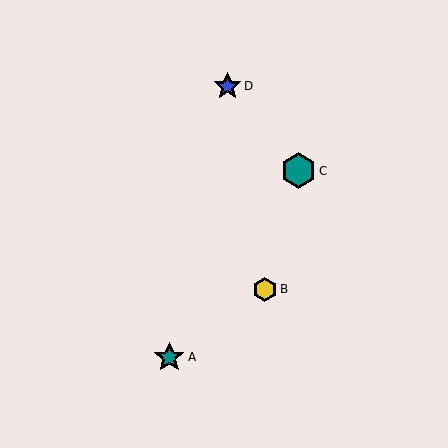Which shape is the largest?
The teal hexagon (labeled C) is the largest.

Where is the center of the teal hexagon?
The center of the teal hexagon is at (298, 171).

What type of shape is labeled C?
Shape C is a teal hexagon.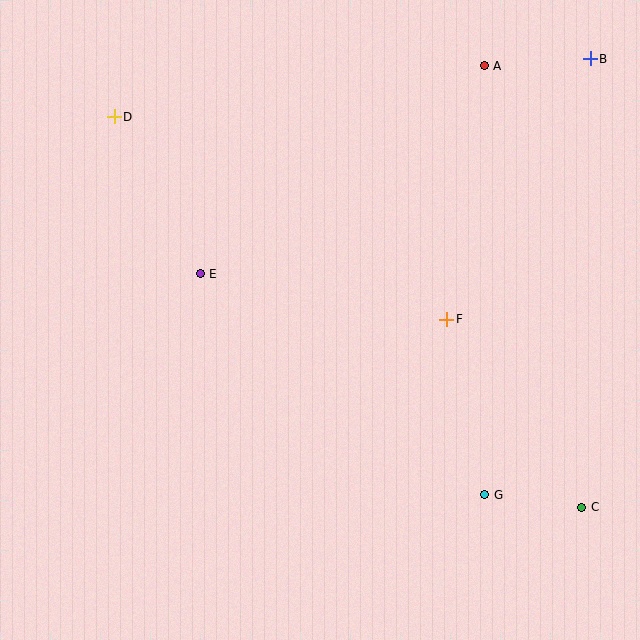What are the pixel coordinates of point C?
Point C is at (582, 507).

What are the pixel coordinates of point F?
Point F is at (447, 319).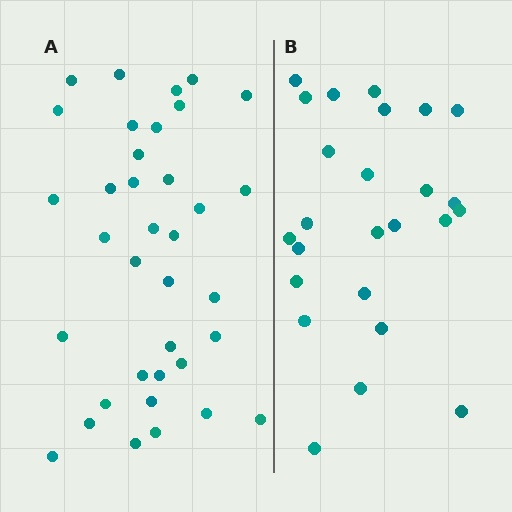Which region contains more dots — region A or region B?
Region A (the left region) has more dots.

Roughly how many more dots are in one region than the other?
Region A has roughly 12 or so more dots than region B.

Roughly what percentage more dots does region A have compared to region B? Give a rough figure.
About 45% more.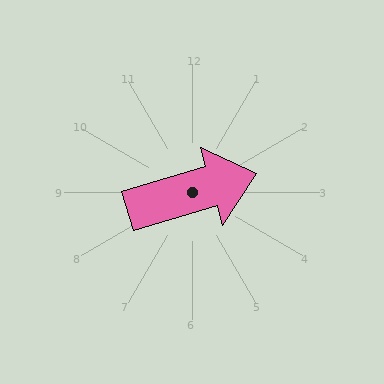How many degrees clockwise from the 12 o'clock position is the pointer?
Approximately 74 degrees.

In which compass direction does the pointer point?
East.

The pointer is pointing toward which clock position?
Roughly 2 o'clock.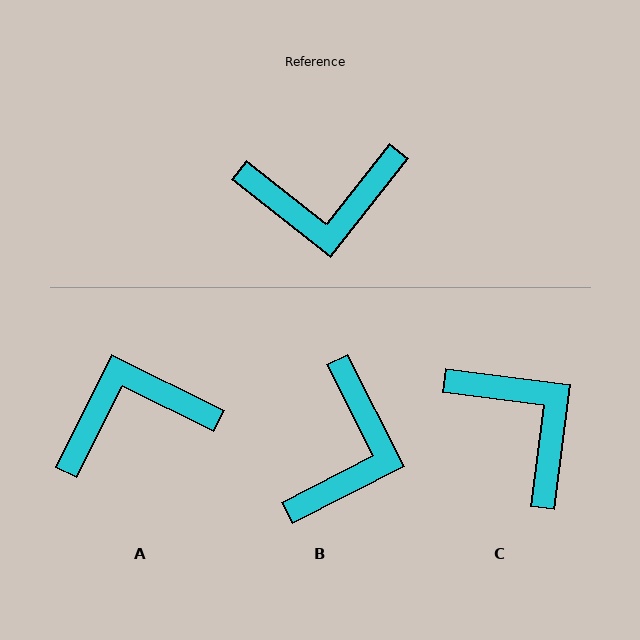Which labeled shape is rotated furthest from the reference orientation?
A, about 168 degrees away.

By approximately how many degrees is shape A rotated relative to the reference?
Approximately 168 degrees clockwise.